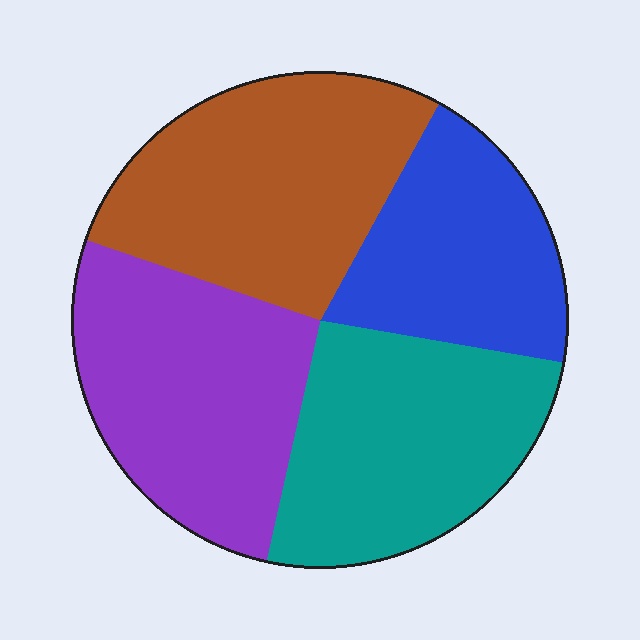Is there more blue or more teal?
Teal.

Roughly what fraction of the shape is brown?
Brown covers about 30% of the shape.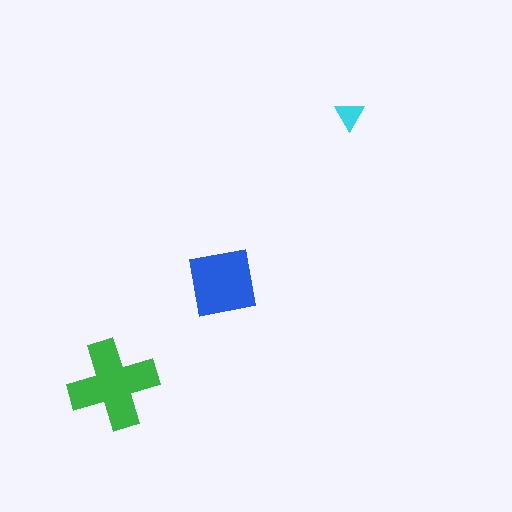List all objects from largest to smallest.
The green cross, the blue square, the cyan triangle.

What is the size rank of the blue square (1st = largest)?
2nd.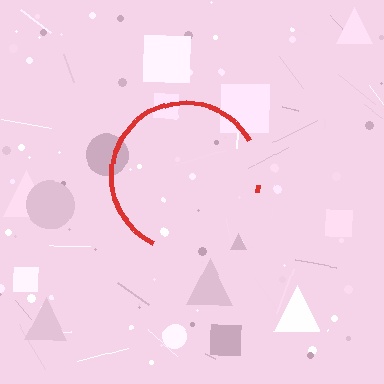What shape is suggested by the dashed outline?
The dashed outline suggests a circle.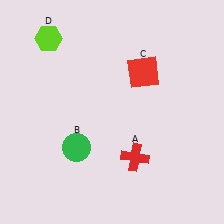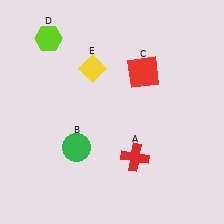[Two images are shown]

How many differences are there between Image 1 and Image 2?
There is 1 difference between the two images.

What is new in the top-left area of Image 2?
A yellow diamond (E) was added in the top-left area of Image 2.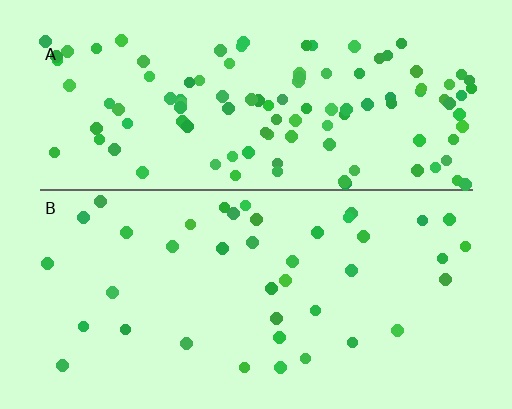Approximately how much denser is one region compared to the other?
Approximately 2.8× — region A over region B.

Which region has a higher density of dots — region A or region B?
A (the top).